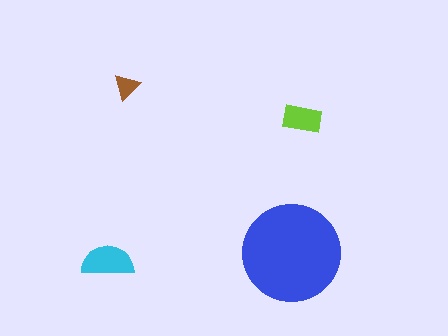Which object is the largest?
The blue circle.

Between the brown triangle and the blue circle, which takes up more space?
The blue circle.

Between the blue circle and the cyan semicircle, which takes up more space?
The blue circle.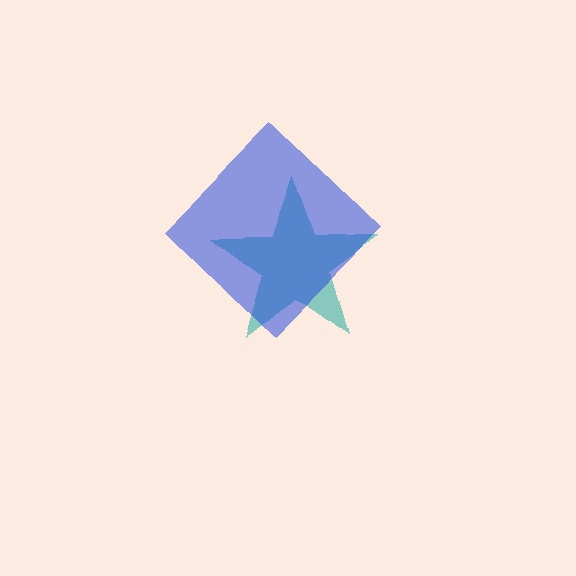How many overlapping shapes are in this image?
There are 2 overlapping shapes in the image.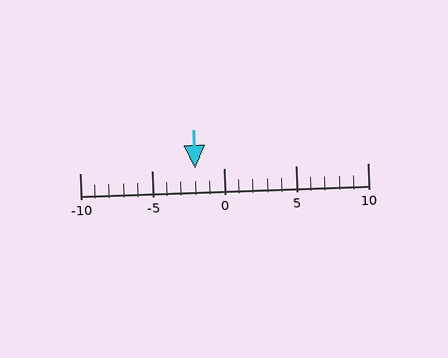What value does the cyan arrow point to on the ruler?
The cyan arrow points to approximately -2.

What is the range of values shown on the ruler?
The ruler shows values from -10 to 10.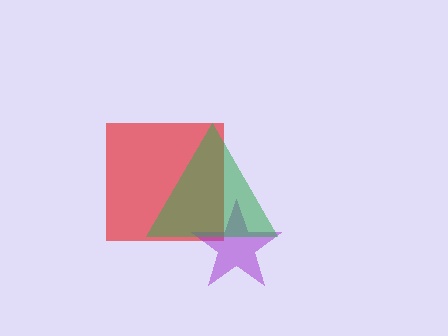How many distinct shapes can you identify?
There are 3 distinct shapes: a red square, a purple star, a green triangle.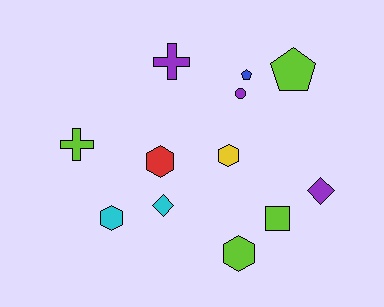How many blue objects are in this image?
There is 1 blue object.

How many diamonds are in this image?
There are 2 diamonds.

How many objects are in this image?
There are 12 objects.